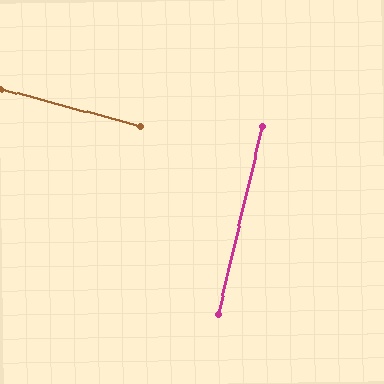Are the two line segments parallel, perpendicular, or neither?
Perpendicular — they meet at approximately 88°.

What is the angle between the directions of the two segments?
Approximately 88 degrees.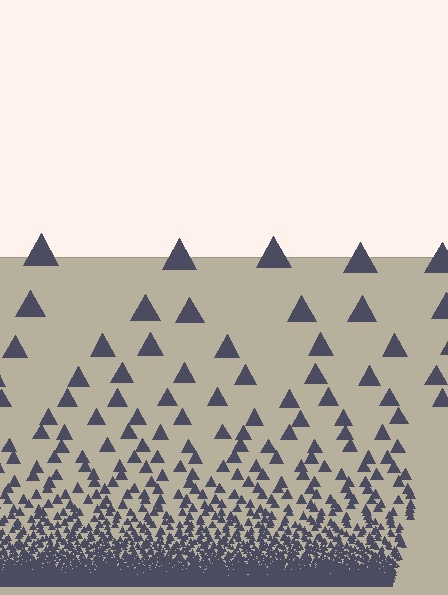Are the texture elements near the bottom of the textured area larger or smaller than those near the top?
Smaller. The gradient is inverted — elements near the bottom are smaller and denser.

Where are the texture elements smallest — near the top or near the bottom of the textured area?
Near the bottom.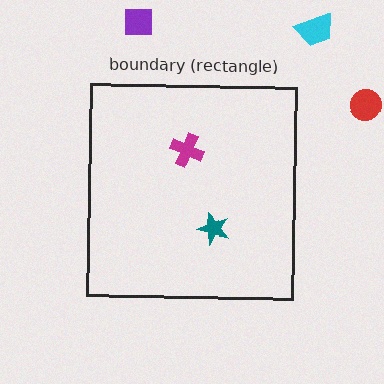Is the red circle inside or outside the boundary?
Outside.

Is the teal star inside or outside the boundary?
Inside.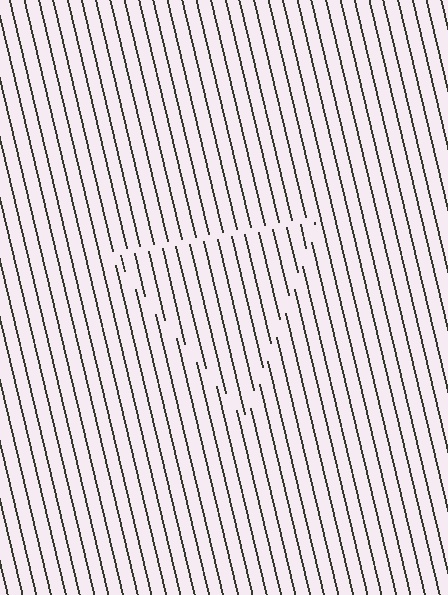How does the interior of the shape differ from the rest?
The interior of the shape contains the same grating, shifted by half a period — the contour is defined by the phase discontinuity where line-ends from the inner and outer gratings abut.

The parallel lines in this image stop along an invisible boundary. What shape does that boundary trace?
An illusory triangle. The interior of the shape contains the same grating, shifted by half a period — the contour is defined by the phase discontinuity where line-ends from the inner and outer gratings abut.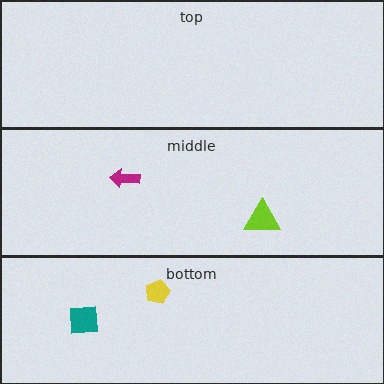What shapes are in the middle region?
The lime triangle, the magenta arrow.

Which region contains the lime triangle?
The middle region.